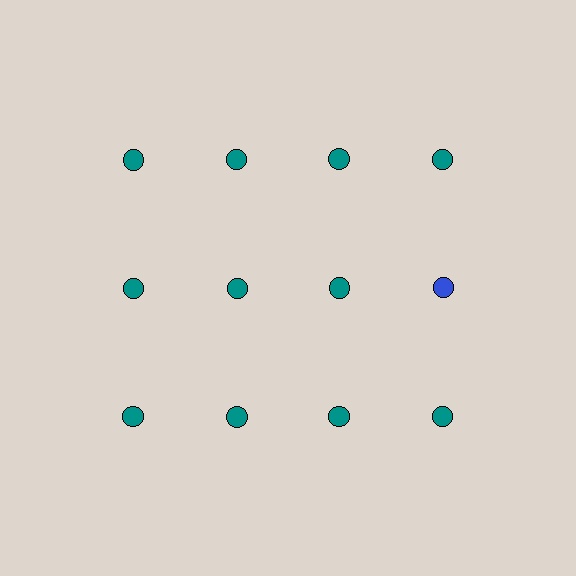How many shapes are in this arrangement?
There are 12 shapes arranged in a grid pattern.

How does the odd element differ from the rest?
It has a different color: blue instead of teal.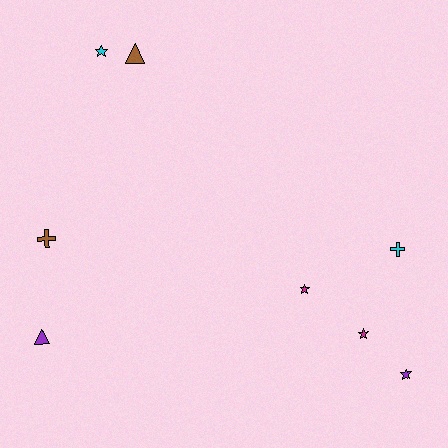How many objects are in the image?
There are 8 objects.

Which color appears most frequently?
Purple, with 2 objects.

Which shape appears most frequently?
Star, with 4 objects.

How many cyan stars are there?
There is 1 cyan star.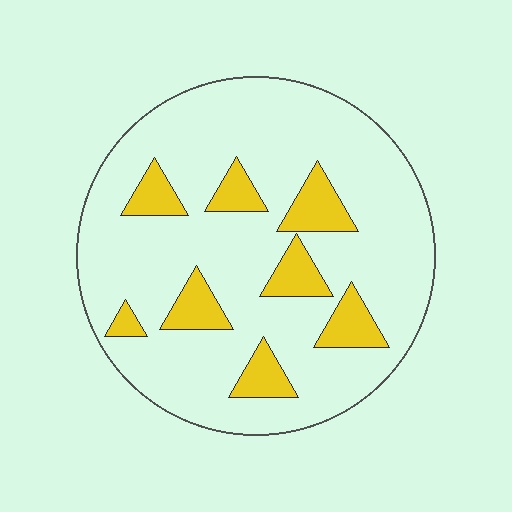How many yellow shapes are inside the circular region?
8.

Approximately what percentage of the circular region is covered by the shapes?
Approximately 15%.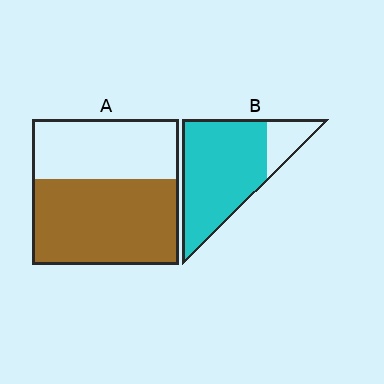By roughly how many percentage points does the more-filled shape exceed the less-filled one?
By roughly 25 percentage points (B over A).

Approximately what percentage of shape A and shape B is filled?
A is approximately 60% and B is approximately 80%.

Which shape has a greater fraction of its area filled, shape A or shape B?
Shape B.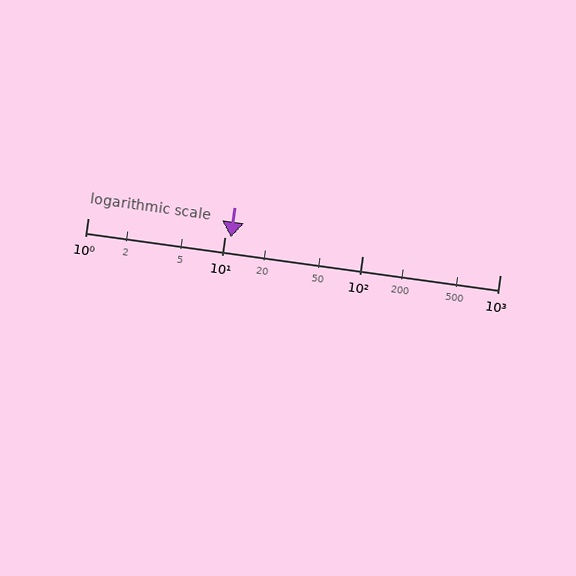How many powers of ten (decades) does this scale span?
The scale spans 3 decades, from 1 to 1000.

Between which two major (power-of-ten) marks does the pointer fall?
The pointer is between 10 and 100.